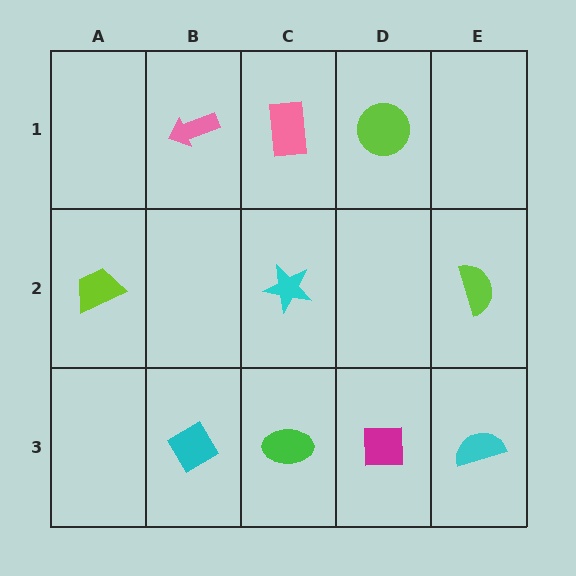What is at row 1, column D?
A lime circle.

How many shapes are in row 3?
4 shapes.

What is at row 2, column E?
A lime semicircle.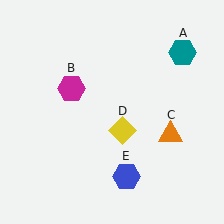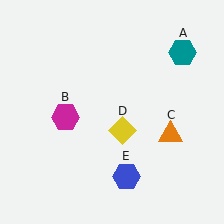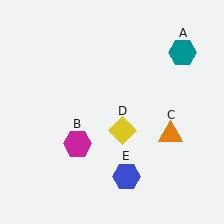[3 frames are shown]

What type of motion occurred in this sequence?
The magenta hexagon (object B) rotated counterclockwise around the center of the scene.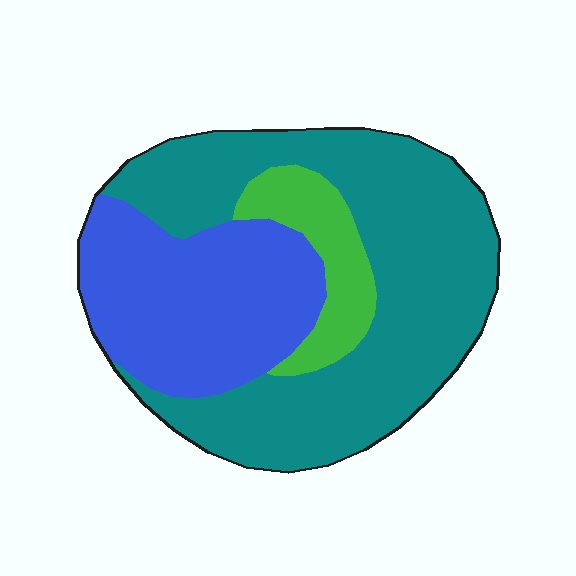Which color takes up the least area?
Green, at roughly 10%.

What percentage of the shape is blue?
Blue covers around 30% of the shape.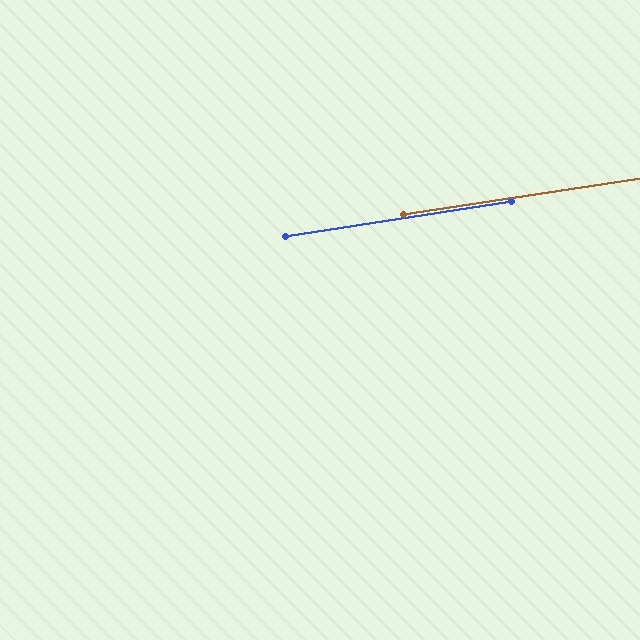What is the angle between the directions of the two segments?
Approximately 0 degrees.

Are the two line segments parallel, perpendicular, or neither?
Parallel — their directions differ by only 0.3°.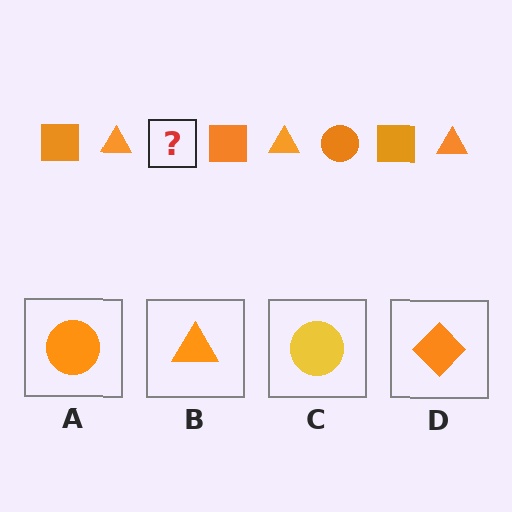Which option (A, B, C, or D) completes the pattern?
A.